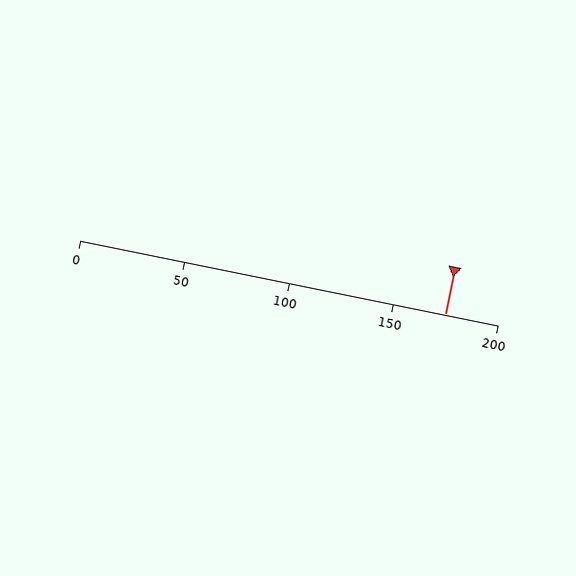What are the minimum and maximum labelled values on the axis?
The axis runs from 0 to 200.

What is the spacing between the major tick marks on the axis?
The major ticks are spaced 50 apart.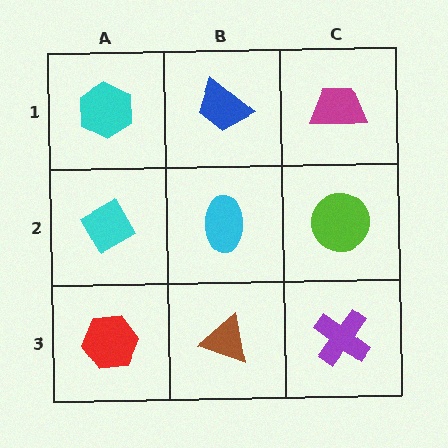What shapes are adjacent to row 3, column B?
A cyan ellipse (row 2, column B), a red hexagon (row 3, column A), a purple cross (row 3, column C).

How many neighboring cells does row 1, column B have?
3.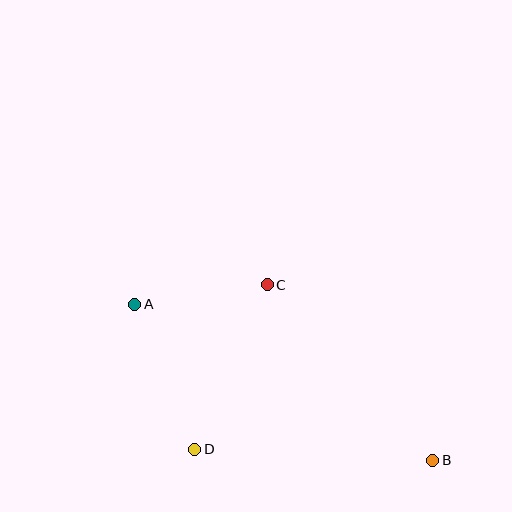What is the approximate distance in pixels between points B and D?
The distance between B and D is approximately 238 pixels.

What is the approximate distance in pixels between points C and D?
The distance between C and D is approximately 180 pixels.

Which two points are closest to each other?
Points A and C are closest to each other.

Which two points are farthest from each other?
Points A and B are farthest from each other.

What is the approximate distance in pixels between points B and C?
The distance between B and C is approximately 241 pixels.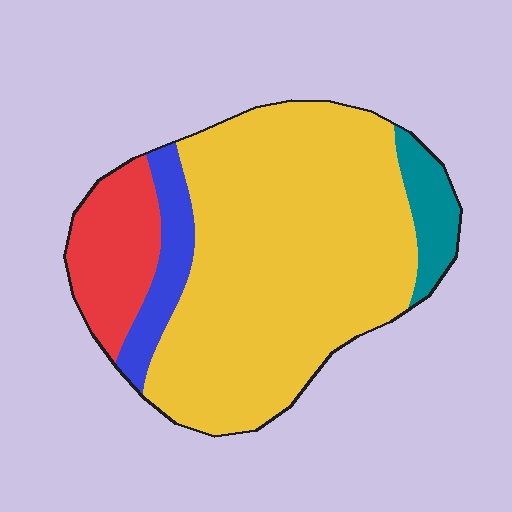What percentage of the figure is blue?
Blue covers roughly 10% of the figure.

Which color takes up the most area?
Yellow, at roughly 70%.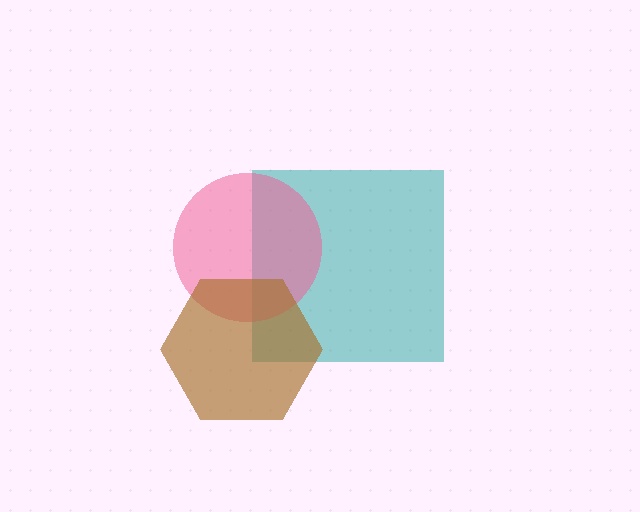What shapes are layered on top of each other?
The layered shapes are: a teal square, a pink circle, a brown hexagon.